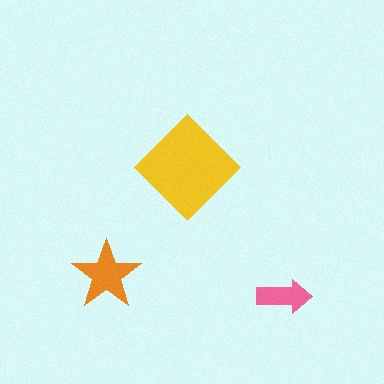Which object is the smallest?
The pink arrow.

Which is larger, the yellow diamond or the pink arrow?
The yellow diamond.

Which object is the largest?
The yellow diamond.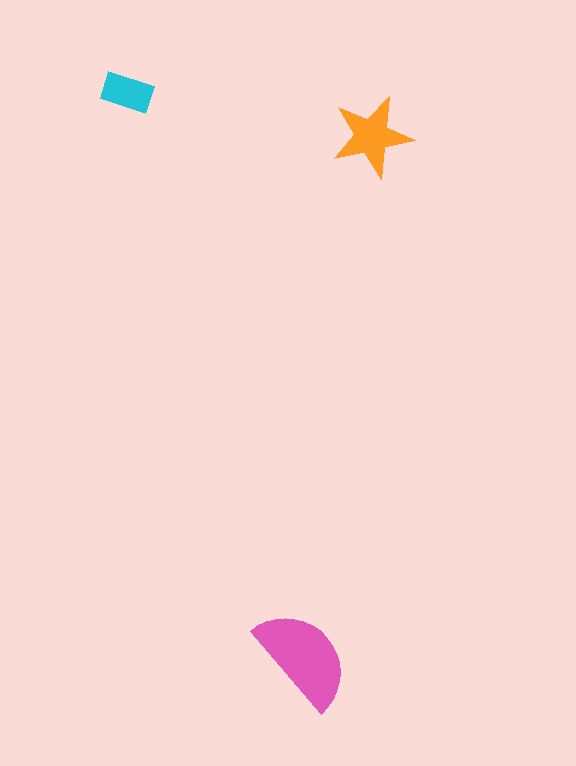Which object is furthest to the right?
The orange star is rightmost.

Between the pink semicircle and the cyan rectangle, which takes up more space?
The pink semicircle.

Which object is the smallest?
The cyan rectangle.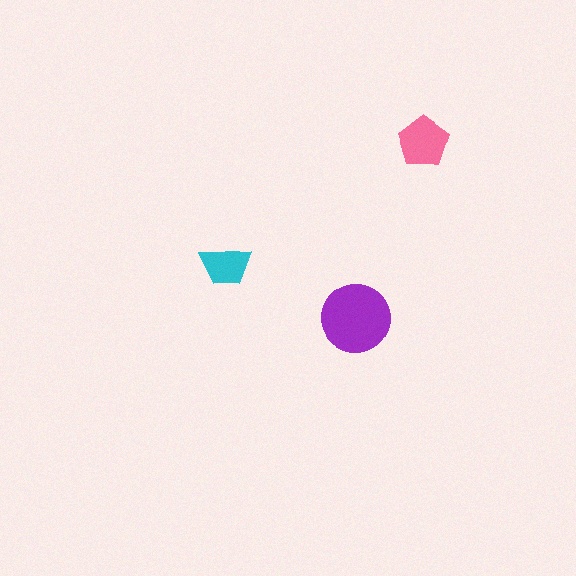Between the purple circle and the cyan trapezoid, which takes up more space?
The purple circle.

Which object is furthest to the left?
The cyan trapezoid is leftmost.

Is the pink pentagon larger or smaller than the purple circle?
Smaller.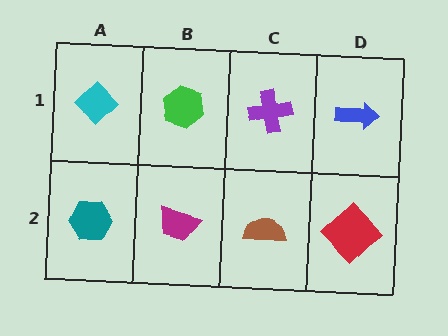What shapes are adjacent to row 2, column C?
A purple cross (row 1, column C), a magenta trapezoid (row 2, column B), a red diamond (row 2, column D).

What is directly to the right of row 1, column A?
A green hexagon.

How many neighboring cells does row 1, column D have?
2.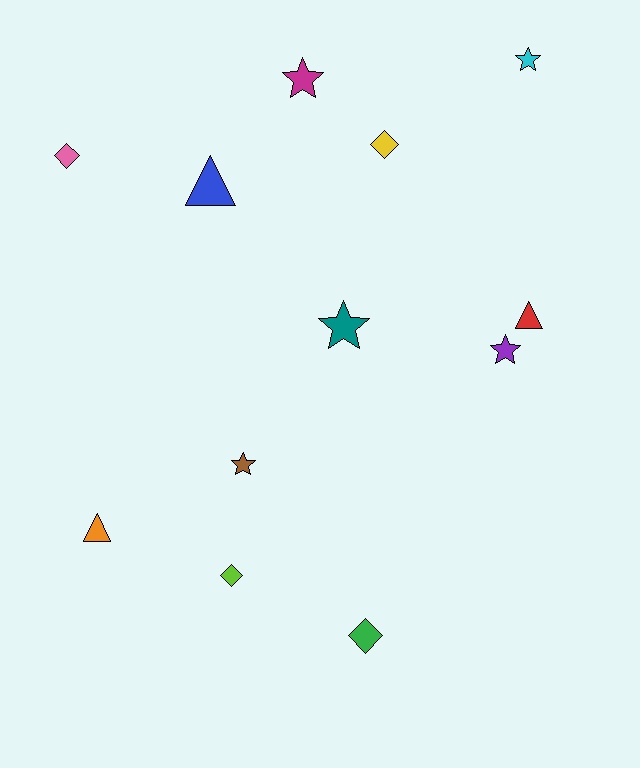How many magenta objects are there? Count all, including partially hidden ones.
There is 1 magenta object.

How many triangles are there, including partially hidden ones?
There are 3 triangles.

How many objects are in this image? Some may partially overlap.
There are 12 objects.